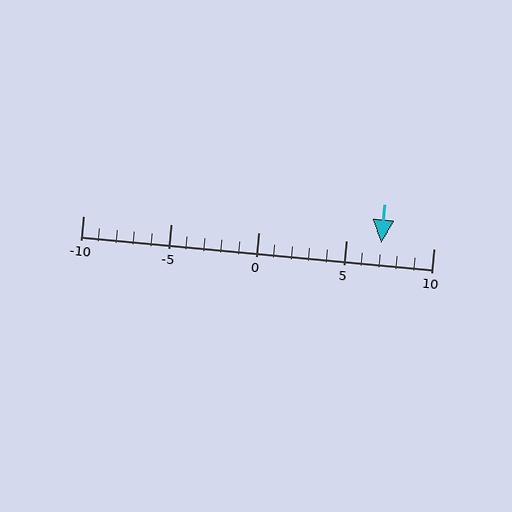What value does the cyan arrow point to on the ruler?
The cyan arrow points to approximately 7.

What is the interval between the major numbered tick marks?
The major tick marks are spaced 5 units apart.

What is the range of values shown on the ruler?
The ruler shows values from -10 to 10.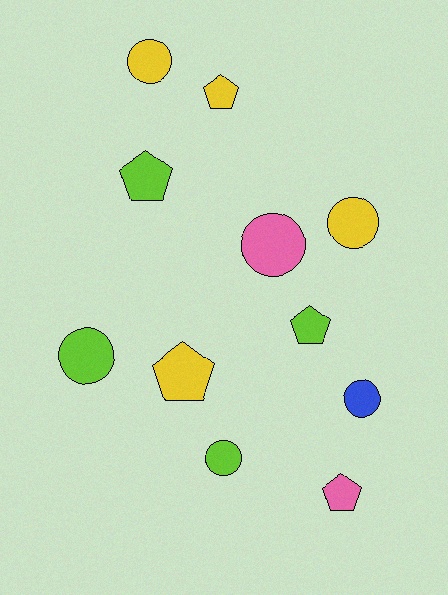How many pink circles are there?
There is 1 pink circle.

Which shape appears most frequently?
Circle, with 6 objects.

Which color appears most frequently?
Yellow, with 4 objects.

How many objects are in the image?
There are 11 objects.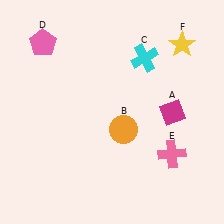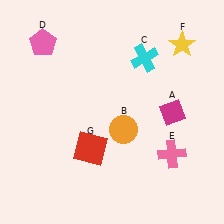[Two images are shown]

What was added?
A red square (G) was added in Image 2.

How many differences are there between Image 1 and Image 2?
There is 1 difference between the two images.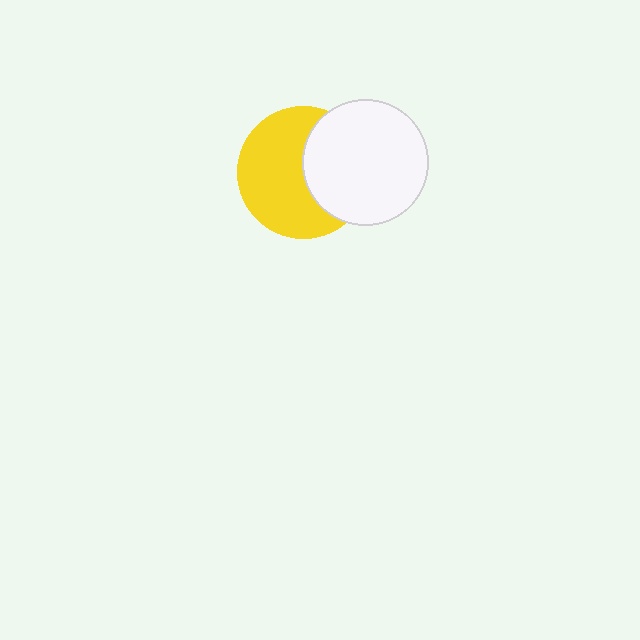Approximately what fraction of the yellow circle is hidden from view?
Roughly 39% of the yellow circle is hidden behind the white circle.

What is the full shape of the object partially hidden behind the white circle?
The partially hidden object is a yellow circle.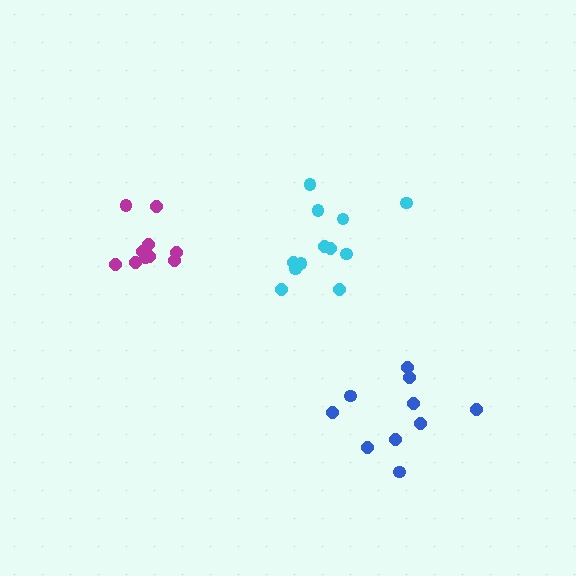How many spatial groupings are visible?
There are 3 spatial groupings.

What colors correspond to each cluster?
The clusters are colored: cyan, blue, magenta.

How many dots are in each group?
Group 1: 12 dots, Group 2: 10 dots, Group 3: 11 dots (33 total).